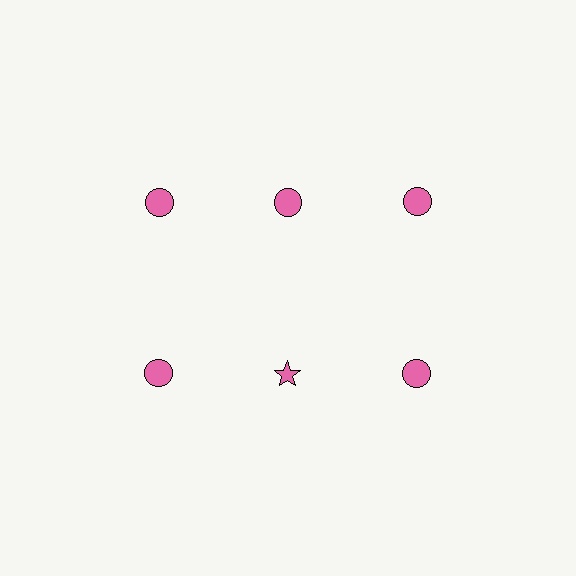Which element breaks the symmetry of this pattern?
The pink star in the second row, second from left column breaks the symmetry. All other shapes are pink circles.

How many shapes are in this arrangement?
There are 6 shapes arranged in a grid pattern.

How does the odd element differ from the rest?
It has a different shape: star instead of circle.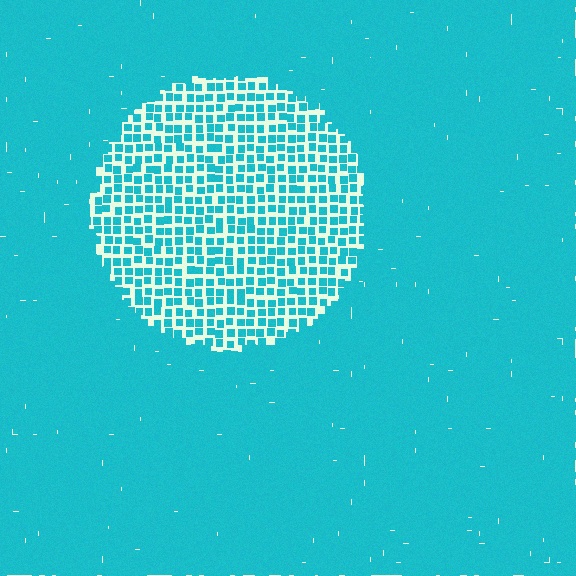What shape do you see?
I see a circle.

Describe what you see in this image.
The image contains small cyan elements arranged at two different densities. A circle-shaped region is visible where the elements are less densely packed than the surrounding area.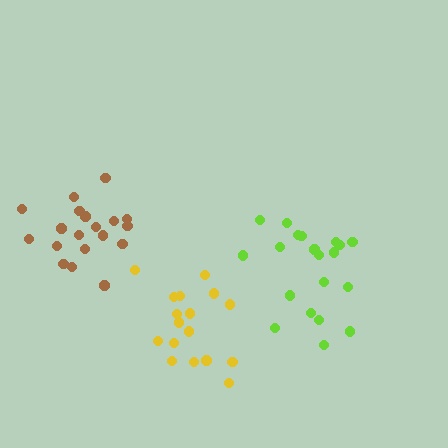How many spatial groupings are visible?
There are 3 spatial groupings.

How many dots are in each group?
Group 1: 20 dots, Group 2: 17 dots, Group 3: 19 dots (56 total).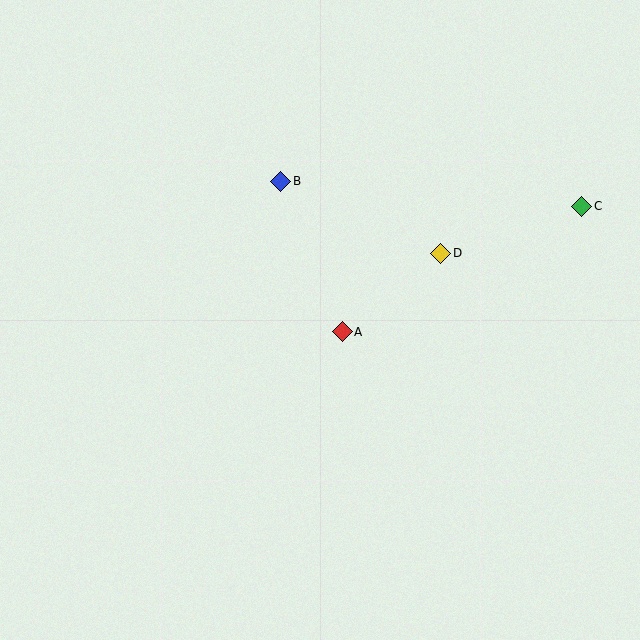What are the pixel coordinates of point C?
Point C is at (582, 206).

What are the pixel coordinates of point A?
Point A is at (342, 332).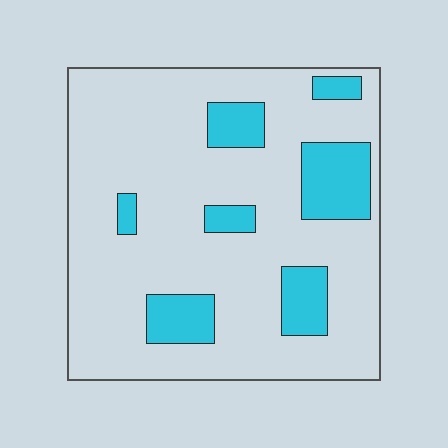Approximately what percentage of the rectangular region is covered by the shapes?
Approximately 20%.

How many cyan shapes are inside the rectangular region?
7.